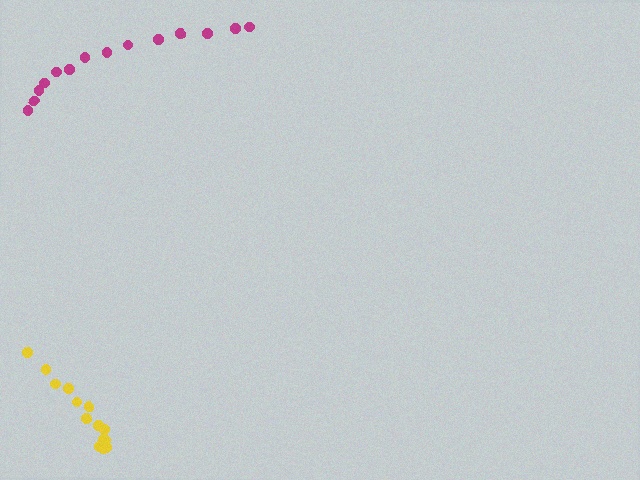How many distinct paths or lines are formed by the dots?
There are 2 distinct paths.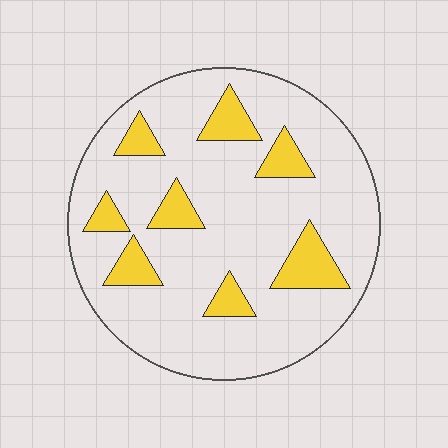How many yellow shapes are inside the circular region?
8.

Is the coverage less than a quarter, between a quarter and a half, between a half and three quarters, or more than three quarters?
Less than a quarter.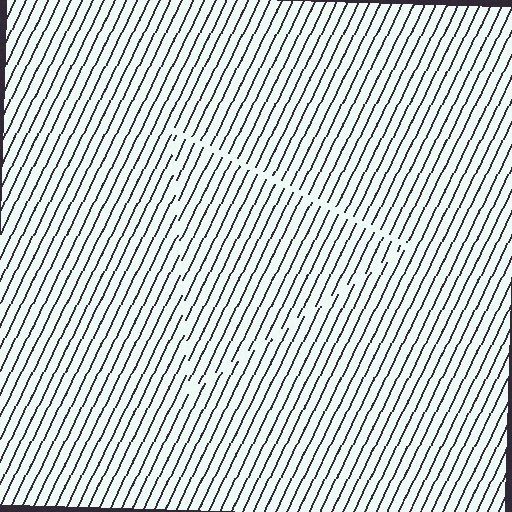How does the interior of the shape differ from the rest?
The interior of the shape contains the same grating, shifted by half a period — the contour is defined by the phase discontinuity where line-ends from the inner and outer gratings abut.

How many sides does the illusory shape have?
3 sides — the line-ends trace a triangle.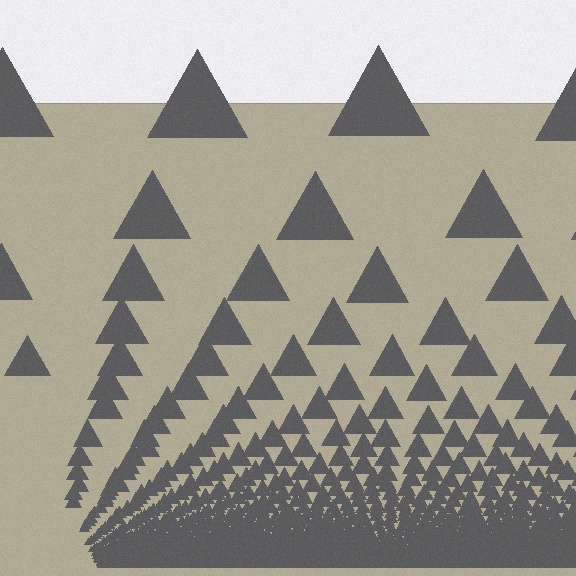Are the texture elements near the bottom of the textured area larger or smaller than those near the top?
Smaller. The gradient is inverted — elements near the bottom are smaller and denser.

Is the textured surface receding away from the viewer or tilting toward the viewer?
The surface appears to tilt toward the viewer. Texture elements get larger and sparser toward the top.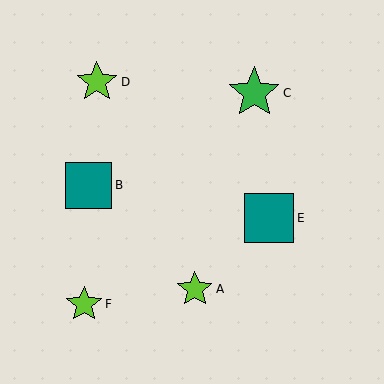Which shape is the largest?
The green star (labeled C) is the largest.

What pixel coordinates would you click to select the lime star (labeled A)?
Click at (195, 289) to select the lime star A.